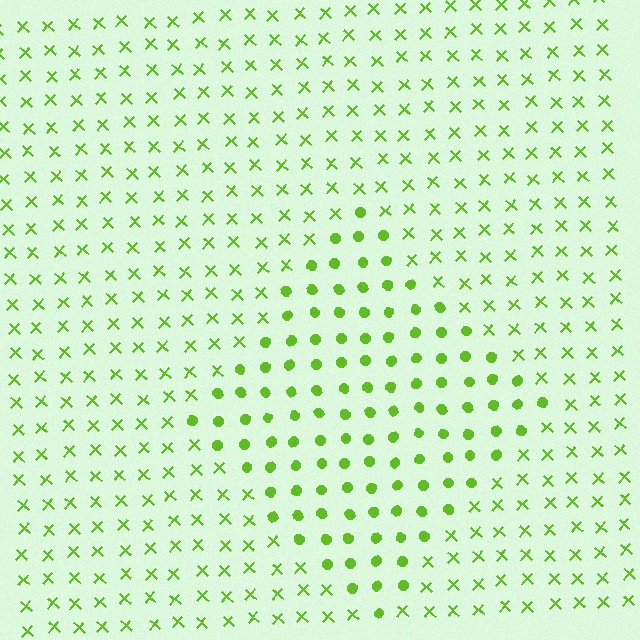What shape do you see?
I see a diamond.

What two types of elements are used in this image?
The image uses circles inside the diamond region and X marks outside it.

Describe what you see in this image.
The image is filled with small lime elements arranged in a uniform grid. A diamond-shaped region contains circles, while the surrounding area contains X marks. The boundary is defined purely by the change in element shape.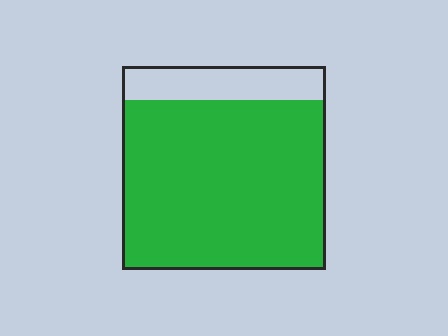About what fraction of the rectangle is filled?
About five sixths (5/6).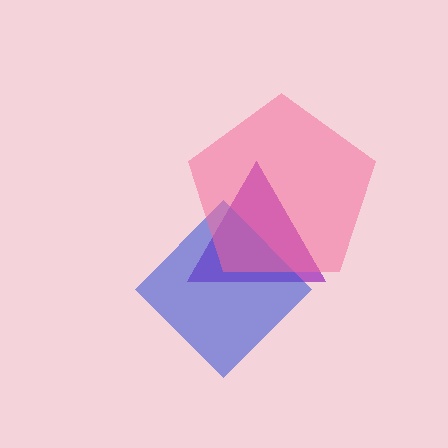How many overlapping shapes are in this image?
There are 3 overlapping shapes in the image.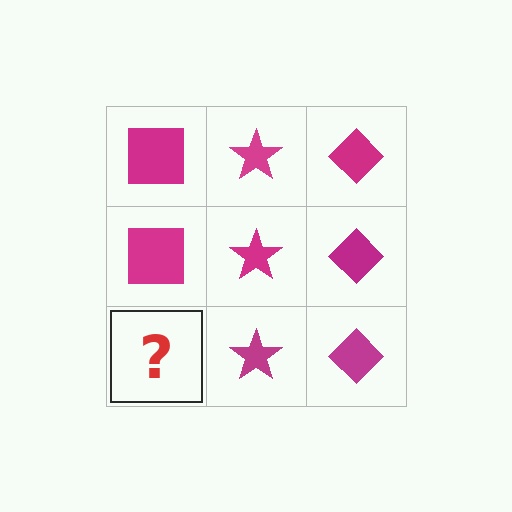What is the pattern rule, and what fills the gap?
The rule is that each column has a consistent shape. The gap should be filled with a magenta square.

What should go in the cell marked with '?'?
The missing cell should contain a magenta square.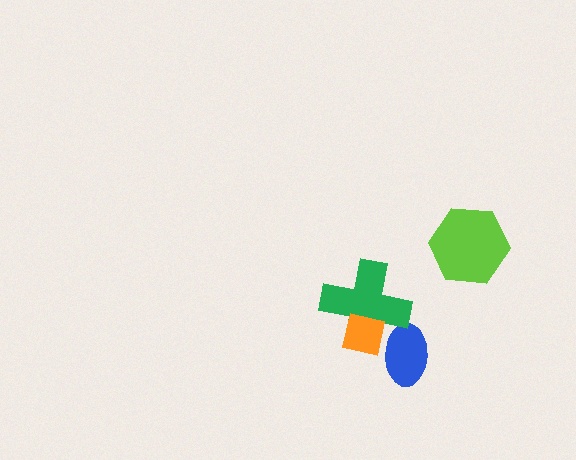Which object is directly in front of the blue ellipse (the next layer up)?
The green cross is directly in front of the blue ellipse.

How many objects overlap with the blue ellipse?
2 objects overlap with the blue ellipse.